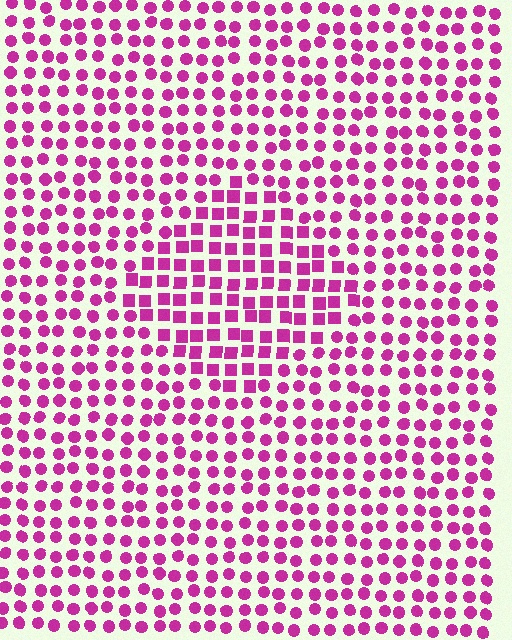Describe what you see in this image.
The image is filled with small magenta elements arranged in a uniform grid. A diamond-shaped region contains squares, while the surrounding area contains circles. The boundary is defined purely by the change in element shape.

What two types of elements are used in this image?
The image uses squares inside the diamond region and circles outside it.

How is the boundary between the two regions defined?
The boundary is defined by a change in element shape: squares inside vs. circles outside. All elements share the same color and spacing.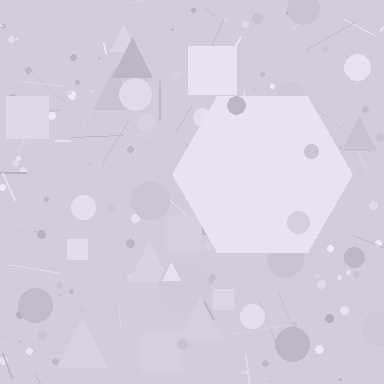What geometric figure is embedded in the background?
A hexagon is embedded in the background.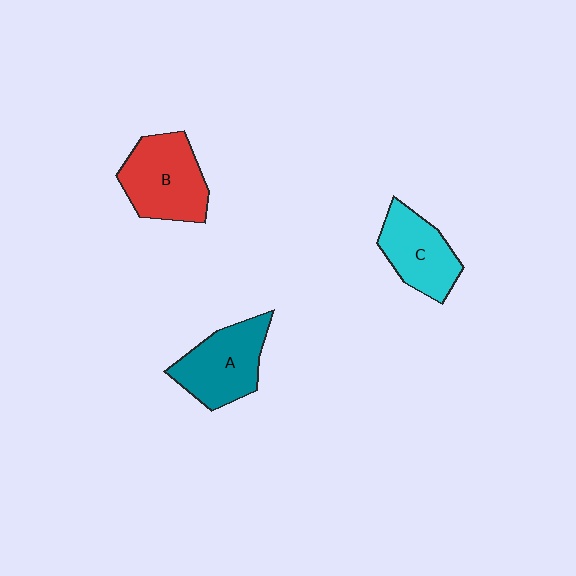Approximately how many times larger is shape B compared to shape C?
Approximately 1.2 times.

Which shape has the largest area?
Shape B (red).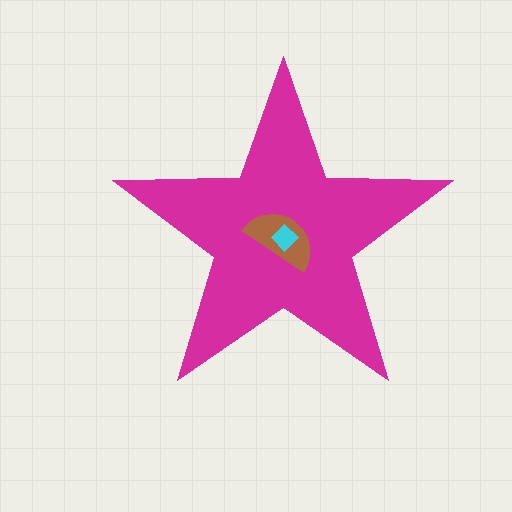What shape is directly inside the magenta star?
The brown semicircle.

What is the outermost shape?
The magenta star.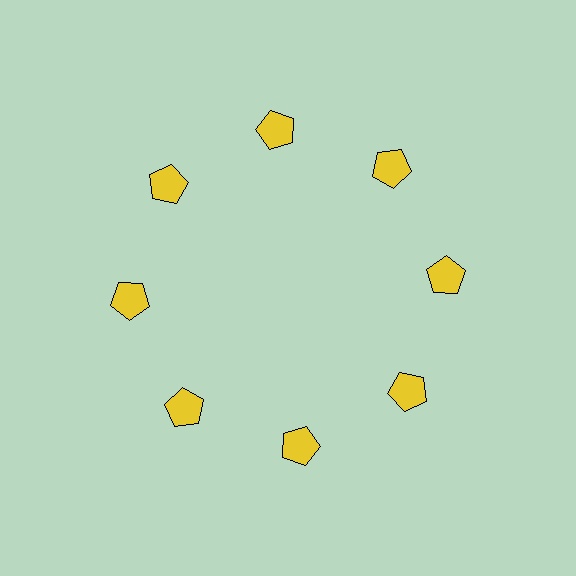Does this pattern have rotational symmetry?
Yes, this pattern has 8-fold rotational symmetry. It looks the same after rotating 45 degrees around the center.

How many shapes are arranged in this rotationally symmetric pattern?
There are 8 shapes, arranged in 8 groups of 1.